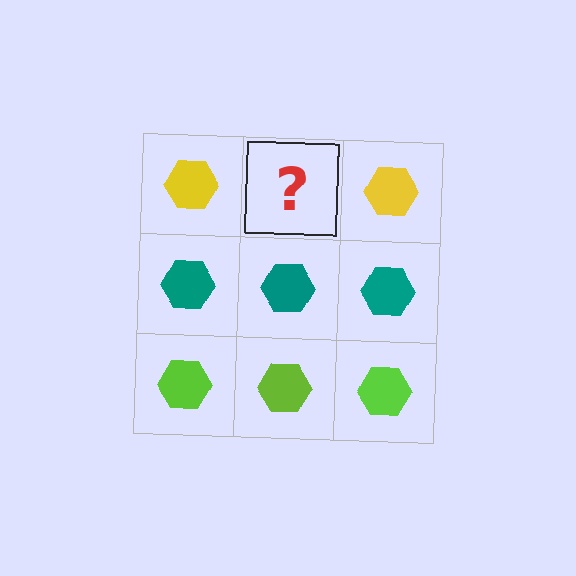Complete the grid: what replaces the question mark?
The question mark should be replaced with a yellow hexagon.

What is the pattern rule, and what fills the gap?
The rule is that each row has a consistent color. The gap should be filled with a yellow hexagon.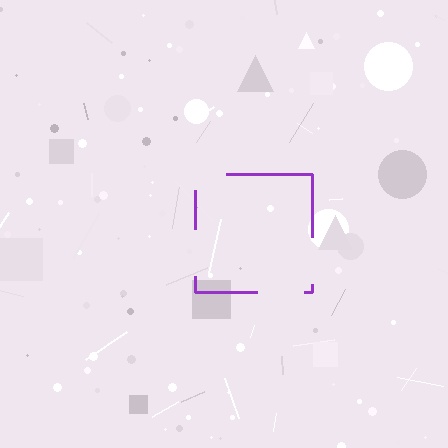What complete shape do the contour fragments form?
The contour fragments form a square.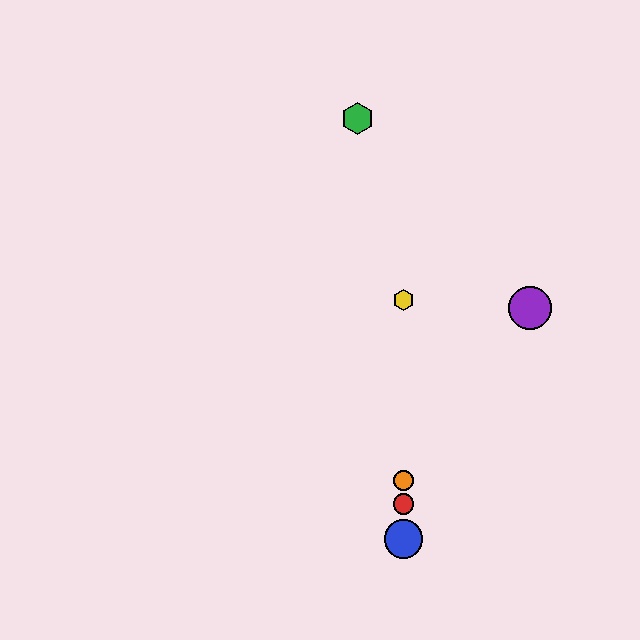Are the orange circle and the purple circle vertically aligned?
No, the orange circle is at x≈404 and the purple circle is at x≈530.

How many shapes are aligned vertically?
4 shapes (the red circle, the blue circle, the yellow hexagon, the orange circle) are aligned vertically.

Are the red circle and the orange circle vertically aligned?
Yes, both are at x≈404.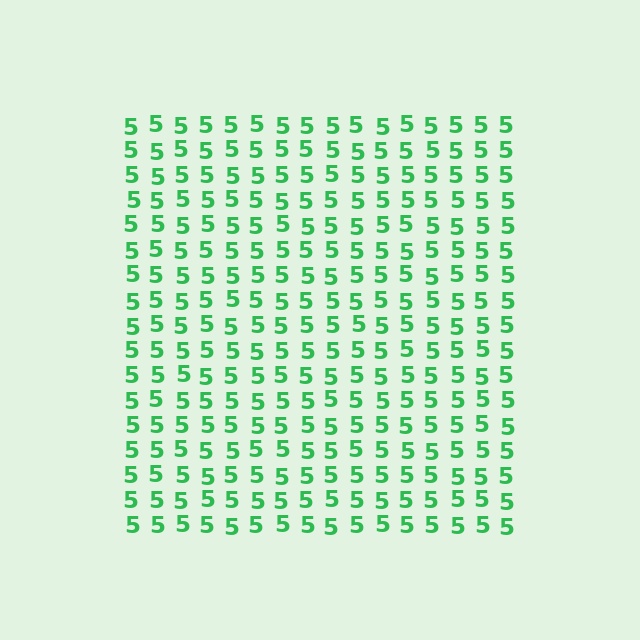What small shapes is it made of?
It is made of small digit 5's.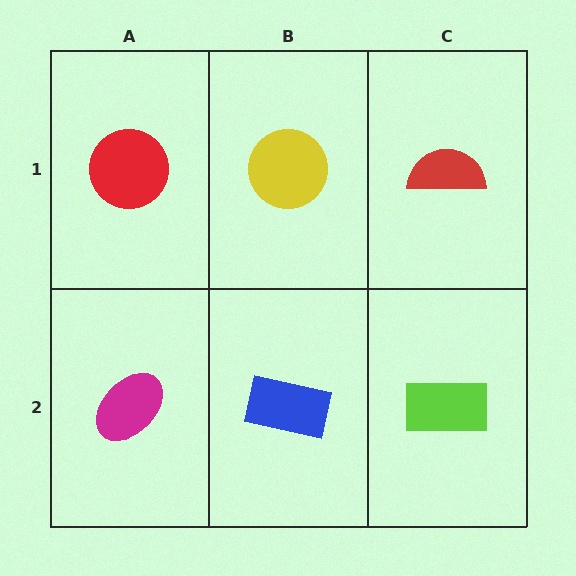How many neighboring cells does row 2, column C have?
2.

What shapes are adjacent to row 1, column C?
A lime rectangle (row 2, column C), a yellow circle (row 1, column B).